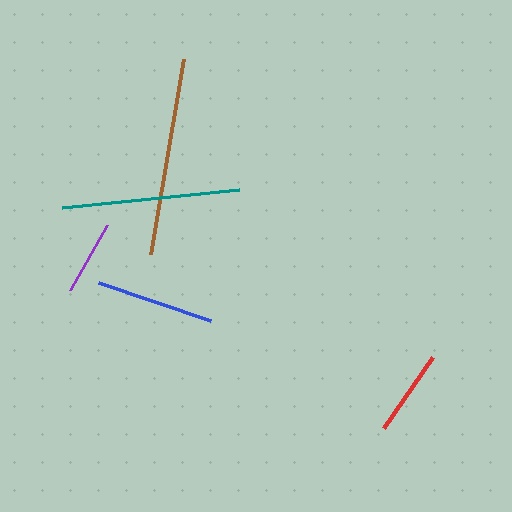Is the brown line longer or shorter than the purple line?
The brown line is longer than the purple line.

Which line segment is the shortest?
The purple line is the shortest at approximately 75 pixels.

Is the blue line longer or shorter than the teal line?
The teal line is longer than the blue line.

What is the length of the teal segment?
The teal segment is approximately 178 pixels long.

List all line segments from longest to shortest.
From longest to shortest: brown, teal, blue, red, purple.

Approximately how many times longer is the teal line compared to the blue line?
The teal line is approximately 1.5 times the length of the blue line.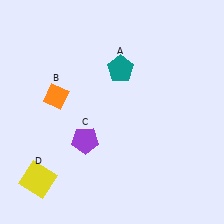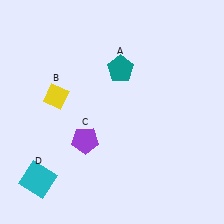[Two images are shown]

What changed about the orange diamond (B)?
In Image 1, B is orange. In Image 2, it changed to yellow.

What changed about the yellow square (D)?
In Image 1, D is yellow. In Image 2, it changed to cyan.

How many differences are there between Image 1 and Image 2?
There are 2 differences between the two images.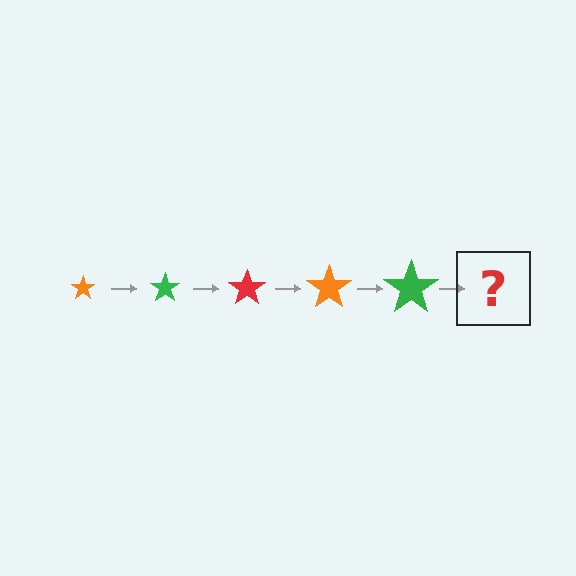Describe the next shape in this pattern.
It should be a red star, larger than the previous one.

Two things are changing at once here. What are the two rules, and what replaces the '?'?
The two rules are that the star grows larger each step and the color cycles through orange, green, and red. The '?' should be a red star, larger than the previous one.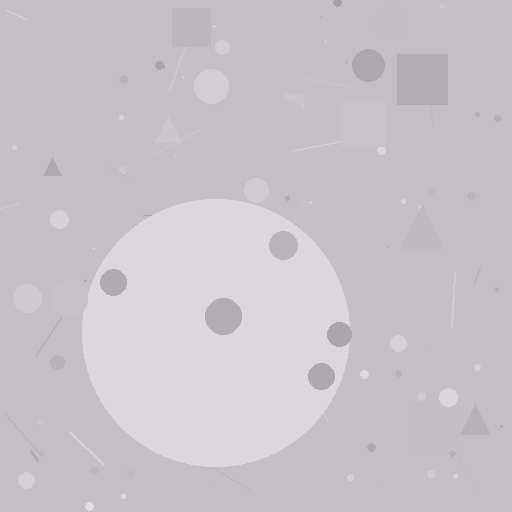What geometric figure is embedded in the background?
A circle is embedded in the background.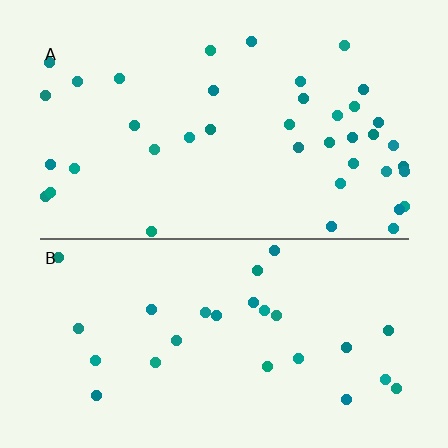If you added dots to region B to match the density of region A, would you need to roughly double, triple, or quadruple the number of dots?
Approximately double.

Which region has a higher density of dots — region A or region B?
A (the top).